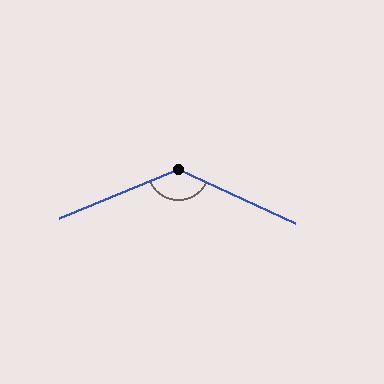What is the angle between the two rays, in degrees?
Approximately 133 degrees.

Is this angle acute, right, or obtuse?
It is obtuse.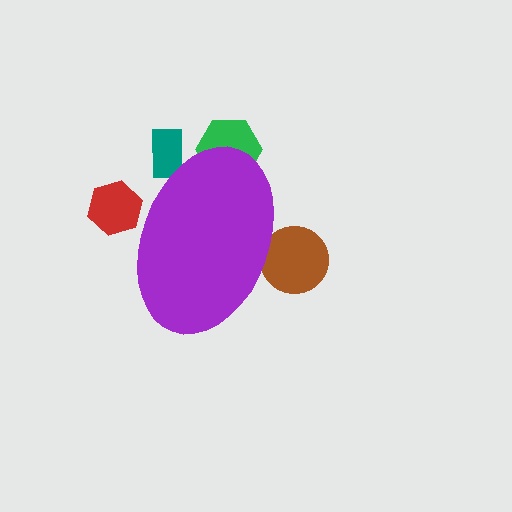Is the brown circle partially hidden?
Yes, the brown circle is partially hidden behind the purple ellipse.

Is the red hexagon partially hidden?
Yes, the red hexagon is partially hidden behind the purple ellipse.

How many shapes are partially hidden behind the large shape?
4 shapes are partially hidden.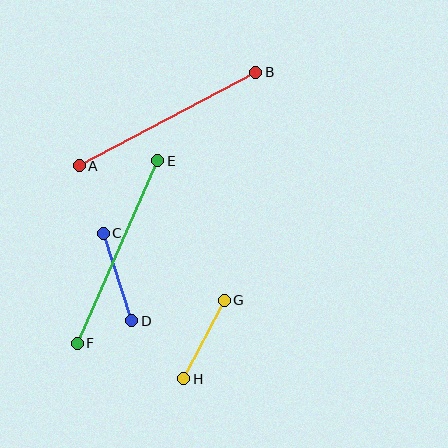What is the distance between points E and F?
The distance is approximately 200 pixels.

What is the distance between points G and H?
The distance is approximately 88 pixels.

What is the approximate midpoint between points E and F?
The midpoint is at approximately (118, 252) pixels.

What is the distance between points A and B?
The distance is approximately 200 pixels.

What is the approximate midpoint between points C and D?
The midpoint is at approximately (118, 277) pixels.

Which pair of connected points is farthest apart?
Points A and B are farthest apart.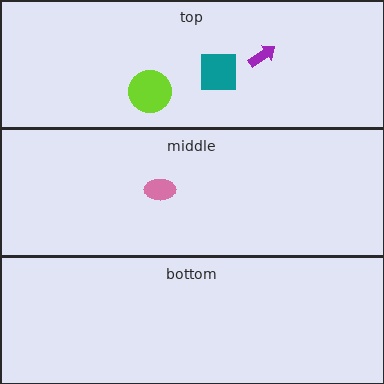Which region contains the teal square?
The top region.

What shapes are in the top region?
The teal square, the lime circle, the purple arrow.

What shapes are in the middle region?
The pink ellipse.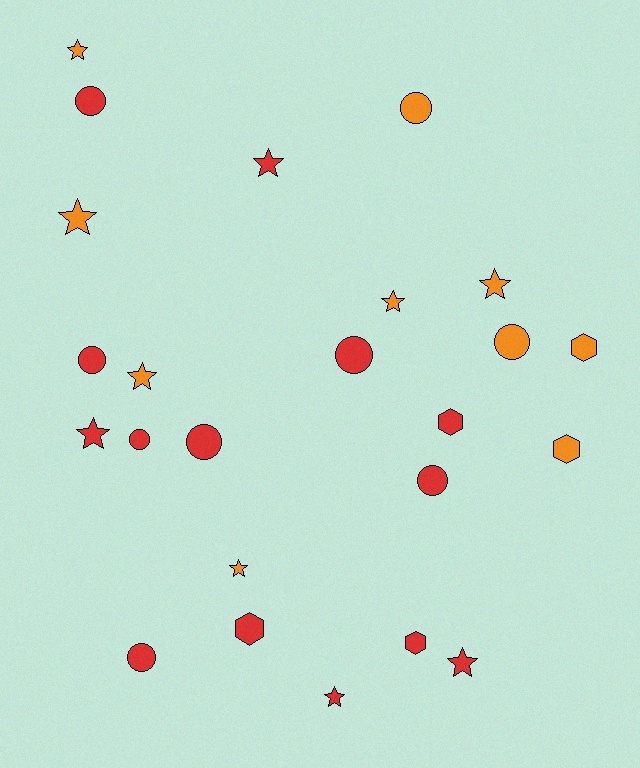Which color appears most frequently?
Red, with 14 objects.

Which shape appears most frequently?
Star, with 10 objects.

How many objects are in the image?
There are 24 objects.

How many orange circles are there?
There are 2 orange circles.